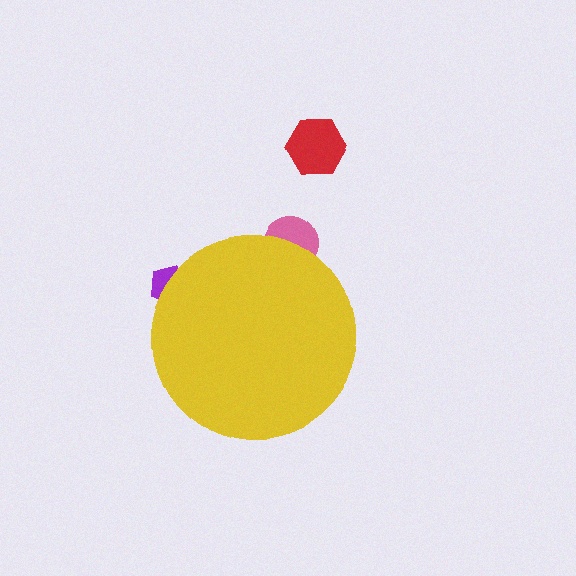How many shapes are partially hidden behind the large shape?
2 shapes are partially hidden.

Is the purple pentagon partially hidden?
Yes, the purple pentagon is partially hidden behind the yellow circle.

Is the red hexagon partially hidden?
No, the red hexagon is fully visible.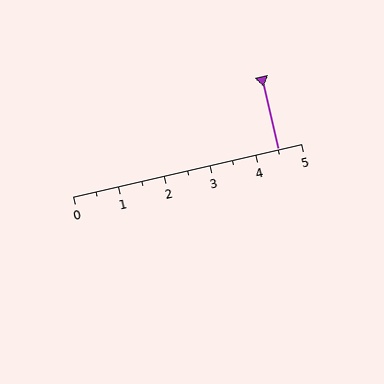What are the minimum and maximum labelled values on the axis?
The axis runs from 0 to 5.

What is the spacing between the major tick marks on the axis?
The major ticks are spaced 1 apart.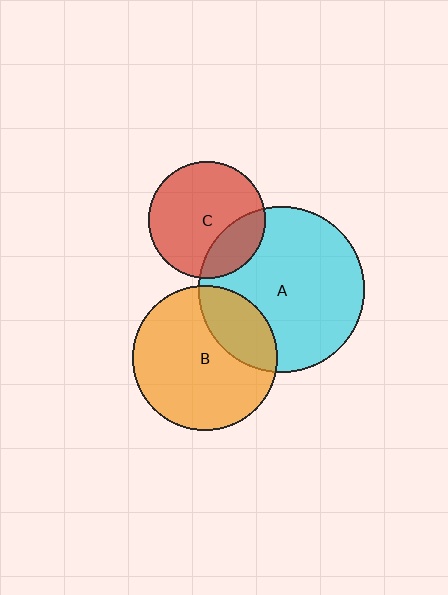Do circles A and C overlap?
Yes.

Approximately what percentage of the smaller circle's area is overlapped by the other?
Approximately 25%.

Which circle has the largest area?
Circle A (cyan).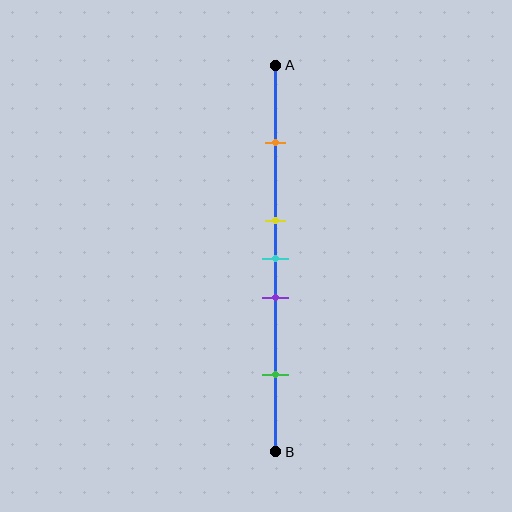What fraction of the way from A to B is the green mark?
The green mark is approximately 80% (0.8) of the way from A to B.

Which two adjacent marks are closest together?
The yellow and cyan marks are the closest adjacent pair.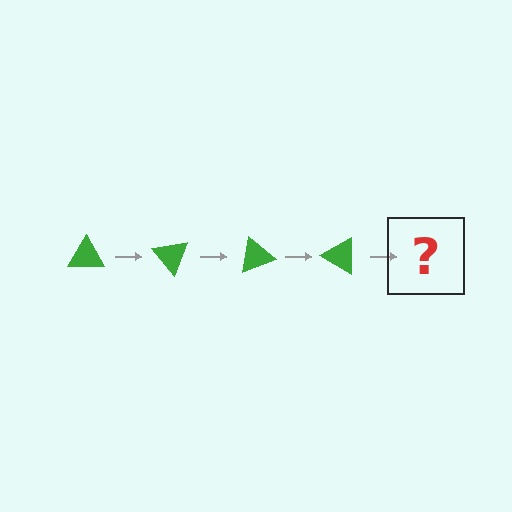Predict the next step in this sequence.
The next step is a green triangle rotated 200 degrees.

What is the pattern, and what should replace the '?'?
The pattern is that the triangle rotates 50 degrees each step. The '?' should be a green triangle rotated 200 degrees.